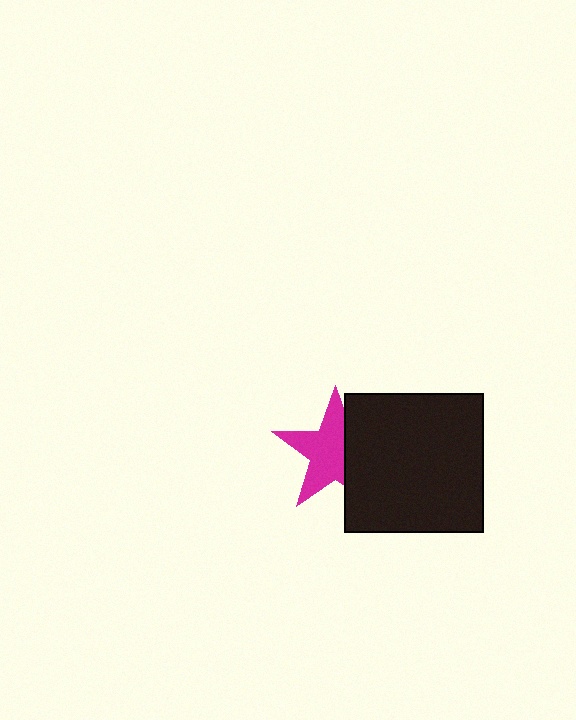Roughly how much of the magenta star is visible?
About half of it is visible (roughly 62%).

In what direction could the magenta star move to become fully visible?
The magenta star could move left. That would shift it out from behind the black square entirely.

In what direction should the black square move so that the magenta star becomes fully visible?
The black square should move right. That is the shortest direction to clear the overlap and leave the magenta star fully visible.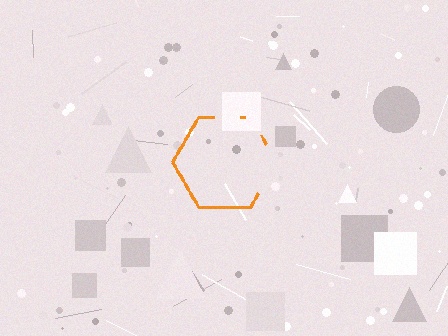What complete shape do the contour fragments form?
The contour fragments form a hexagon.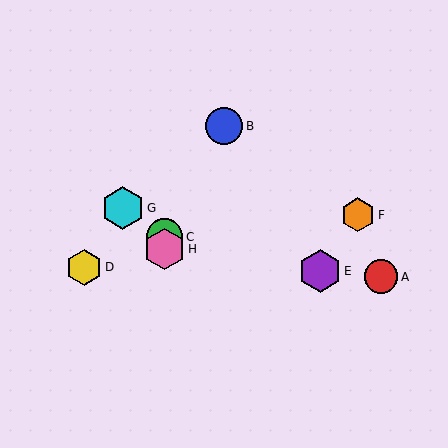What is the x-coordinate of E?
Object E is at x≈320.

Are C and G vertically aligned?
No, C is at x≈164 and G is at x≈123.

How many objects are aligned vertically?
2 objects (C, H) are aligned vertically.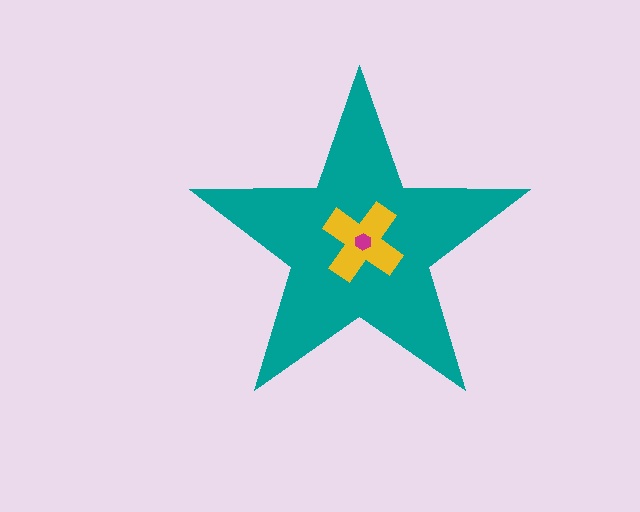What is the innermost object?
The magenta hexagon.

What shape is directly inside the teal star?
The yellow cross.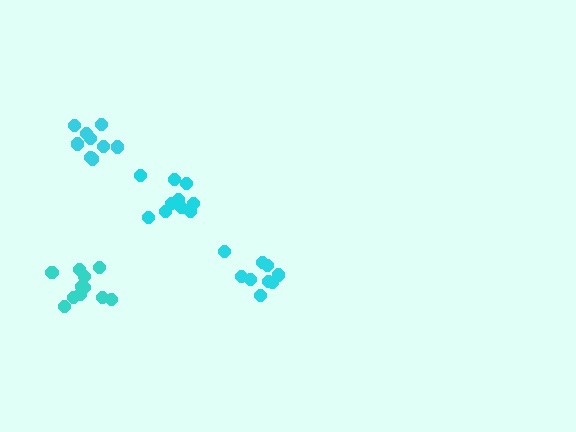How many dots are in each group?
Group 1: 10 dots, Group 2: 11 dots, Group 3: 9 dots, Group 4: 9 dots (39 total).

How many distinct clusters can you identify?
There are 4 distinct clusters.